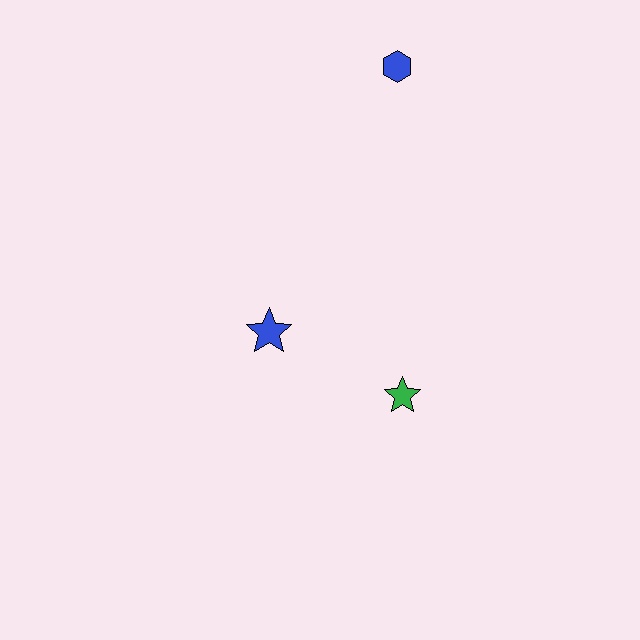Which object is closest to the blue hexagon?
The blue star is closest to the blue hexagon.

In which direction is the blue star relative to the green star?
The blue star is to the left of the green star.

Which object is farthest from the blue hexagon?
The green star is farthest from the blue hexagon.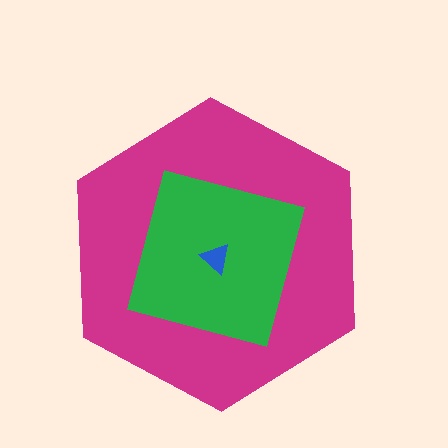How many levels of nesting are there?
3.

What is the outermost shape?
The magenta hexagon.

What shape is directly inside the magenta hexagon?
The green square.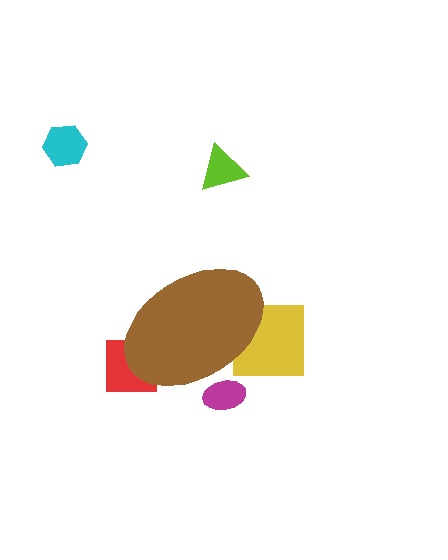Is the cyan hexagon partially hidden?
No, the cyan hexagon is fully visible.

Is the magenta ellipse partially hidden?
Yes, the magenta ellipse is partially hidden behind the brown ellipse.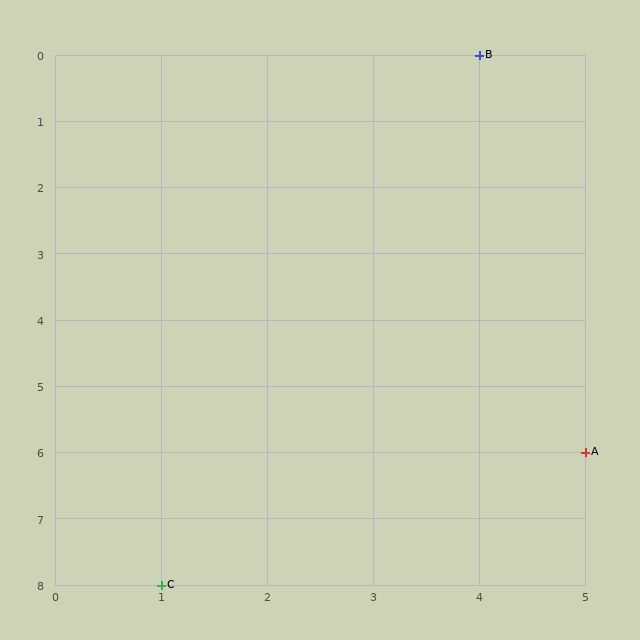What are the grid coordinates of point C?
Point C is at grid coordinates (1, 8).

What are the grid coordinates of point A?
Point A is at grid coordinates (5, 6).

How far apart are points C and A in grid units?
Points C and A are 4 columns and 2 rows apart (about 4.5 grid units diagonally).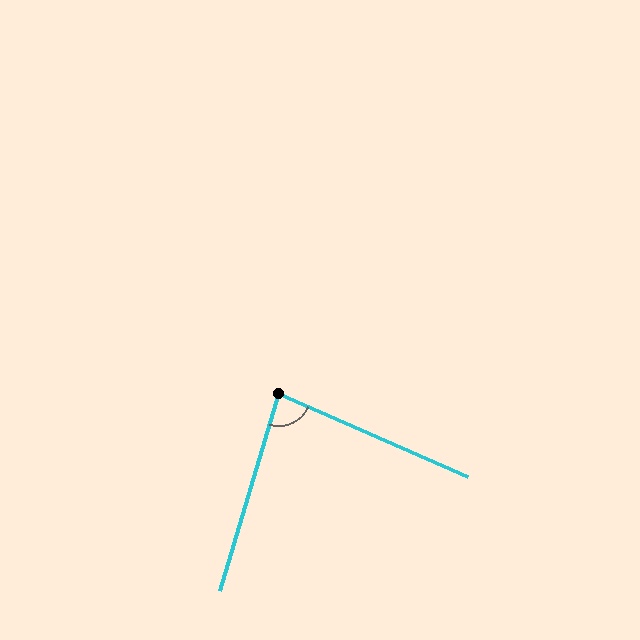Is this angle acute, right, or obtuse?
It is acute.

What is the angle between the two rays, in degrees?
Approximately 83 degrees.